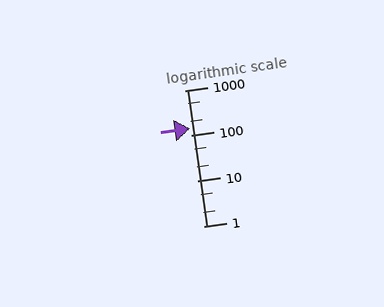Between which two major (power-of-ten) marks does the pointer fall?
The pointer is between 100 and 1000.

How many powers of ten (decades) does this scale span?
The scale spans 3 decades, from 1 to 1000.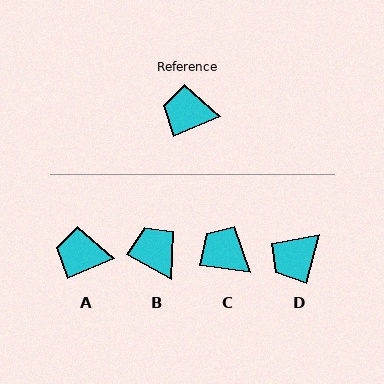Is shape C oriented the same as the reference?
No, it is off by about 31 degrees.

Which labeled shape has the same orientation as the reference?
A.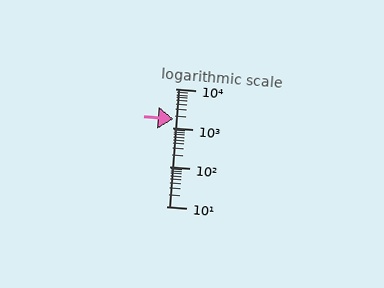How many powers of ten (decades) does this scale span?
The scale spans 3 decades, from 10 to 10000.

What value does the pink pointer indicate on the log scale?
The pointer indicates approximately 1700.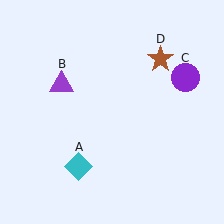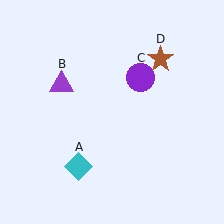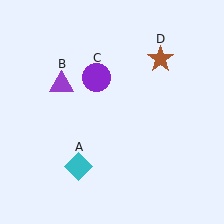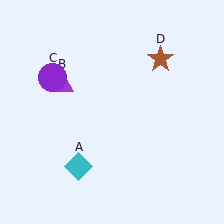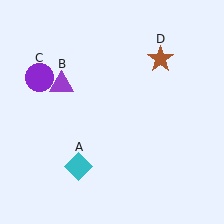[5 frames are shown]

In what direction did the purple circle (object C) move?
The purple circle (object C) moved left.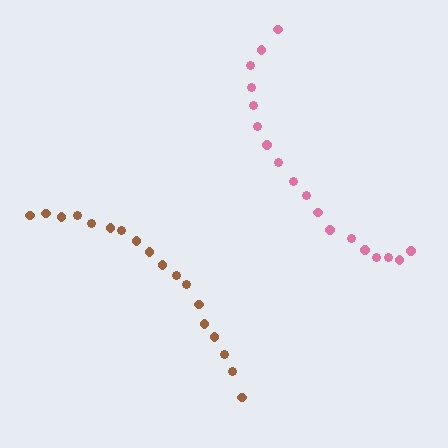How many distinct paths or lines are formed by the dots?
There are 2 distinct paths.